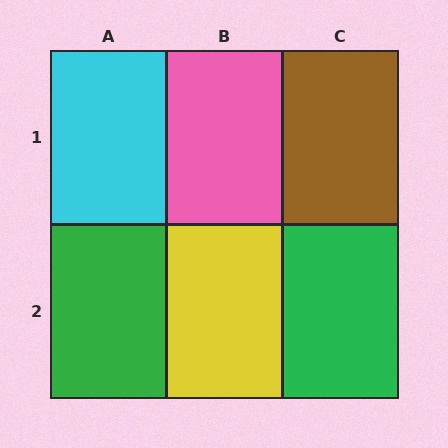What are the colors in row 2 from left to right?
Green, yellow, green.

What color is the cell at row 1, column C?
Brown.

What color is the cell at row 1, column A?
Cyan.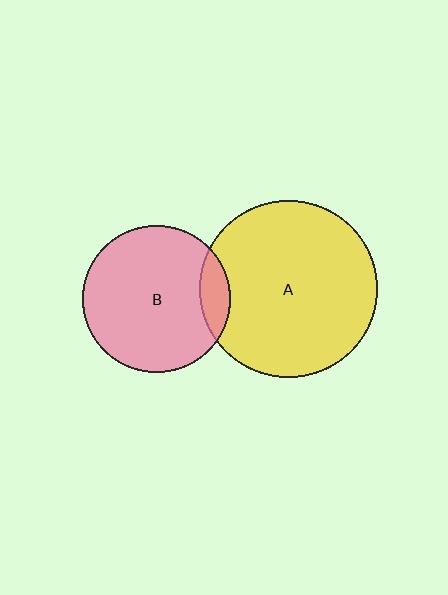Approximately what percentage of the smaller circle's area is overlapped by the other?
Approximately 10%.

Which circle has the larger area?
Circle A (yellow).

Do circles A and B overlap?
Yes.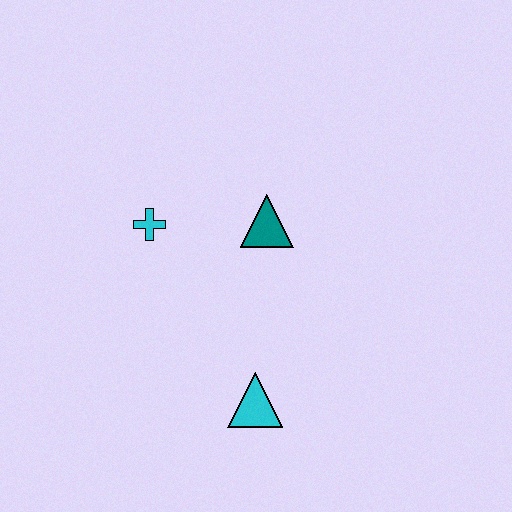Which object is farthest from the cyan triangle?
The cyan cross is farthest from the cyan triangle.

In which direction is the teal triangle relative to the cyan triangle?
The teal triangle is above the cyan triangle.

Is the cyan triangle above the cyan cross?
No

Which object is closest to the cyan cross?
The teal triangle is closest to the cyan cross.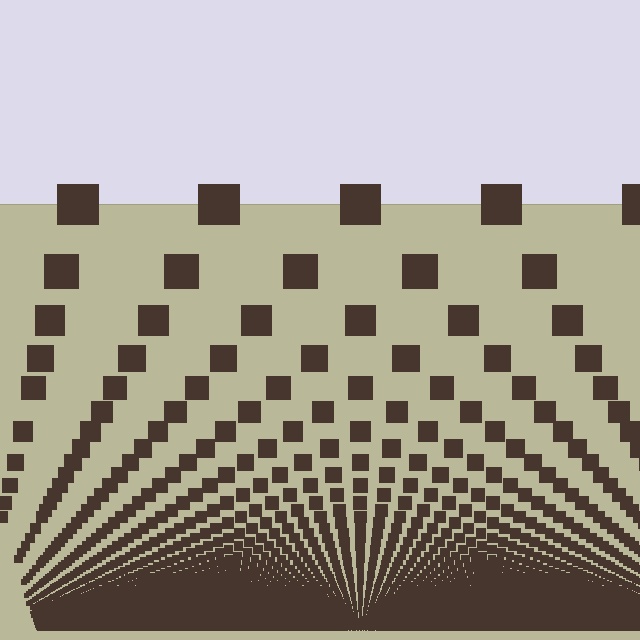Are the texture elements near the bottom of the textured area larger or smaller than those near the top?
Smaller. The gradient is inverted — elements near the bottom are smaller and denser.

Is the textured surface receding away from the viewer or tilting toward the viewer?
The surface appears to tilt toward the viewer. Texture elements get larger and sparser toward the top.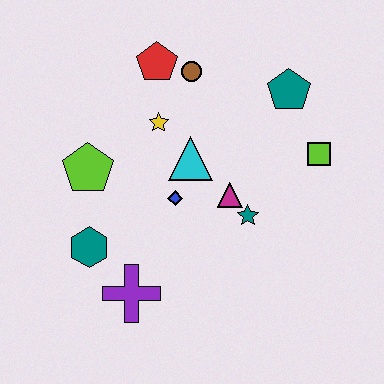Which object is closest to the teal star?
The magenta triangle is closest to the teal star.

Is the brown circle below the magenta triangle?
No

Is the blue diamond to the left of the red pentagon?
No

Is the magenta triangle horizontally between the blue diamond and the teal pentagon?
Yes